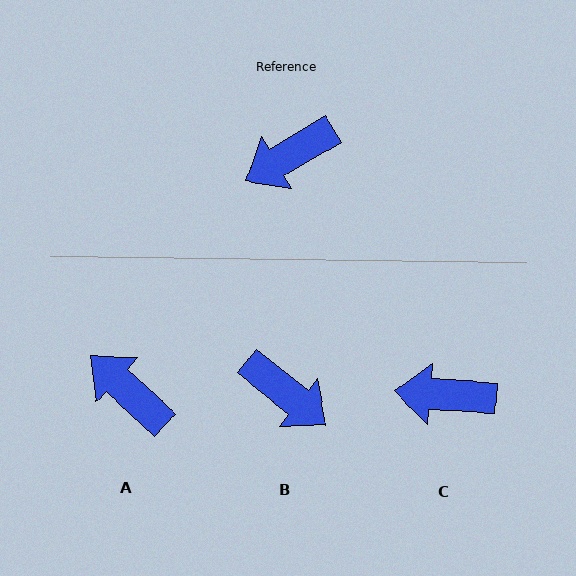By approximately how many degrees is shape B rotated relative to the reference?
Approximately 110 degrees counter-clockwise.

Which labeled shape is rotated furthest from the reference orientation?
B, about 110 degrees away.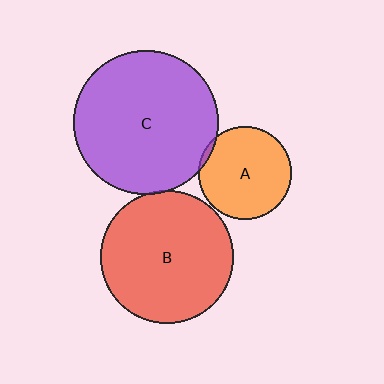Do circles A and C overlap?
Yes.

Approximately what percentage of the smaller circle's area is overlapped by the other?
Approximately 5%.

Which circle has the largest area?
Circle C (purple).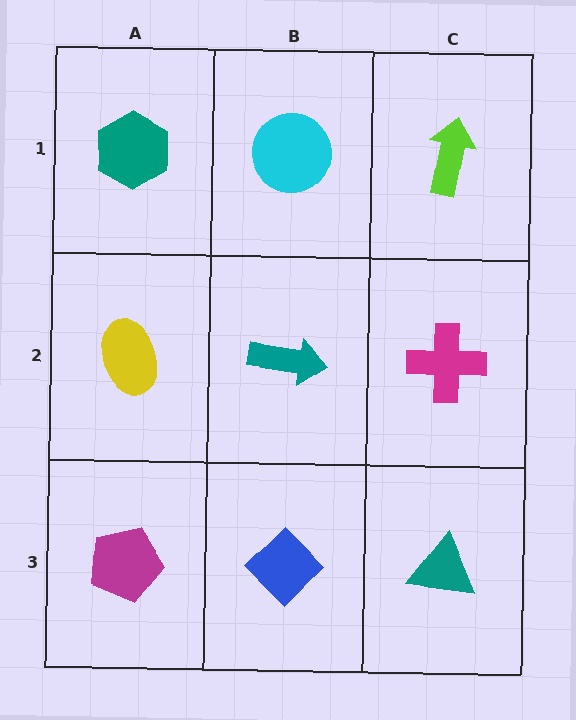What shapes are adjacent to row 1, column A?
A yellow ellipse (row 2, column A), a cyan circle (row 1, column B).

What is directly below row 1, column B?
A teal arrow.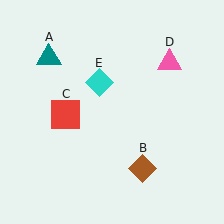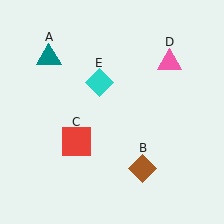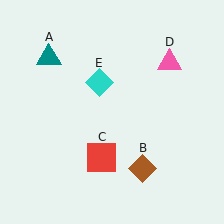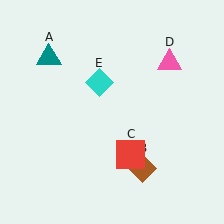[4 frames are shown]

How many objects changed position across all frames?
1 object changed position: red square (object C).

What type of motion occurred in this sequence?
The red square (object C) rotated counterclockwise around the center of the scene.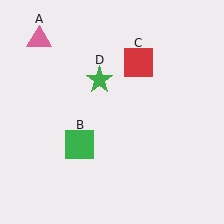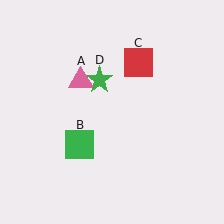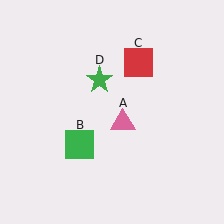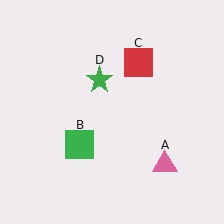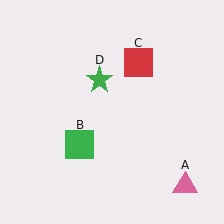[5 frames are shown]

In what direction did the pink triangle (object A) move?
The pink triangle (object A) moved down and to the right.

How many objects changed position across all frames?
1 object changed position: pink triangle (object A).